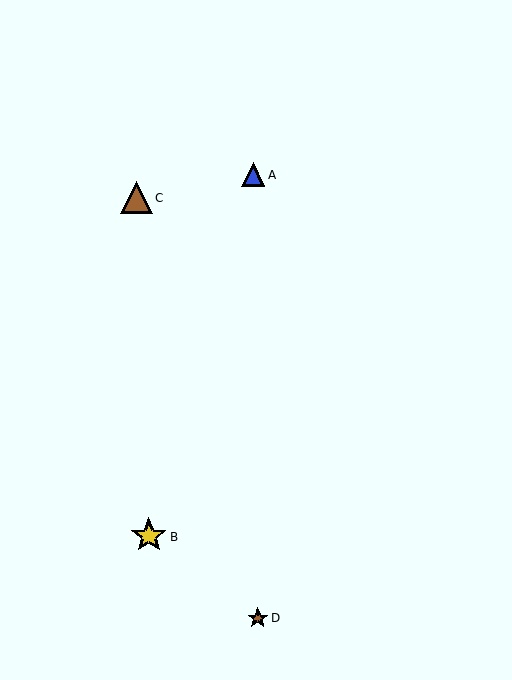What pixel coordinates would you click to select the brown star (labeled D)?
Click at (258, 618) to select the brown star D.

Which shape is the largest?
The yellow star (labeled B) is the largest.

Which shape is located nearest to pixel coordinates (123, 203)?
The brown triangle (labeled C) at (136, 198) is nearest to that location.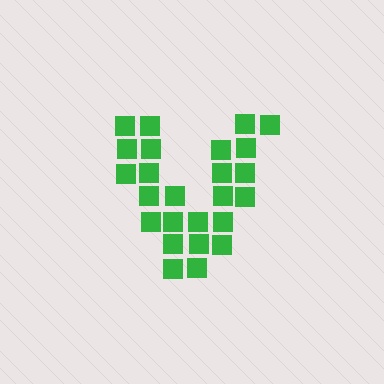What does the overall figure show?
The overall figure shows the letter V.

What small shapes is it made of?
It is made of small squares.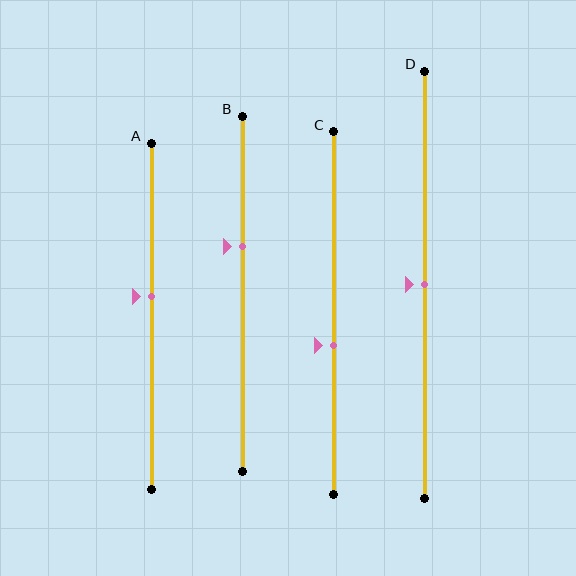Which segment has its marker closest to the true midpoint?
Segment D has its marker closest to the true midpoint.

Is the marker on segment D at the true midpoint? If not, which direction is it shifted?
Yes, the marker on segment D is at the true midpoint.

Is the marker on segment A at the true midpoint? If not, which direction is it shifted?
No, the marker on segment A is shifted upward by about 6% of the segment length.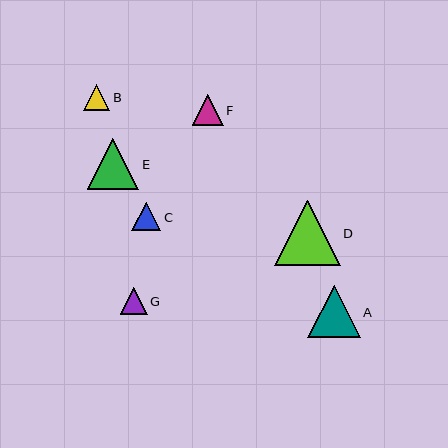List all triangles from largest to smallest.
From largest to smallest: D, A, E, F, C, G, B.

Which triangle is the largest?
Triangle D is the largest with a size of approximately 66 pixels.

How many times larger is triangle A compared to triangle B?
Triangle A is approximately 2.0 times the size of triangle B.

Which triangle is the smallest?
Triangle B is the smallest with a size of approximately 26 pixels.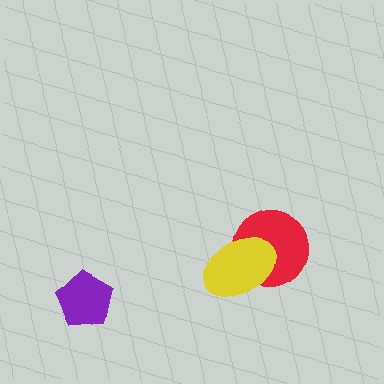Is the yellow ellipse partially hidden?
No, no other shape covers it.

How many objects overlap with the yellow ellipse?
1 object overlaps with the yellow ellipse.